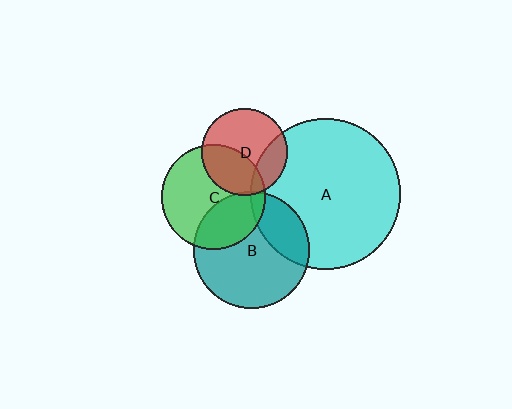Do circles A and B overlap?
Yes.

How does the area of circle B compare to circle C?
Approximately 1.2 times.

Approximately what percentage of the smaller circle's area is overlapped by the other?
Approximately 25%.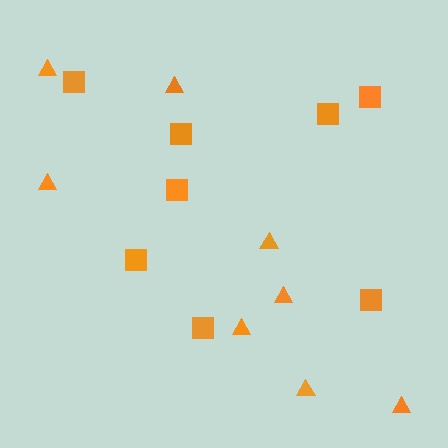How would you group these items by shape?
There are 2 groups: one group of triangles (8) and one group of squares (8).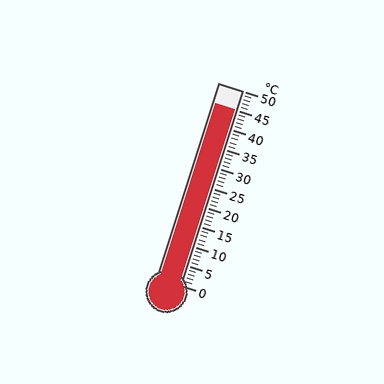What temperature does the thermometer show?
The thermometer shows approximately 45°C.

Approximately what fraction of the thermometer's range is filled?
The thermometer is filled to approximately 90% of its range.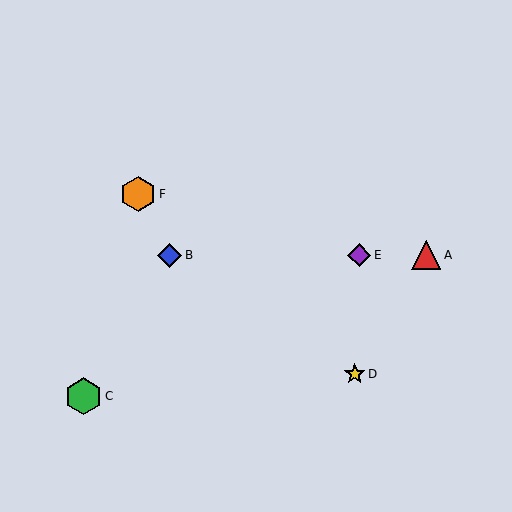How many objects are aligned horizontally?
3 objects (A, B, E) are aligned horizontally.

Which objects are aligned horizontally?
Objects A, B, E are aligned horizontally.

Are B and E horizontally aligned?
Yes, both are at y≈255.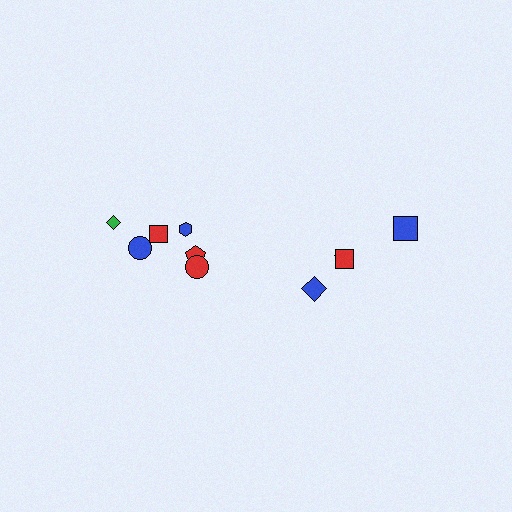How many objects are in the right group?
There are 4 objects.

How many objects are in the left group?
There are 6 objects.